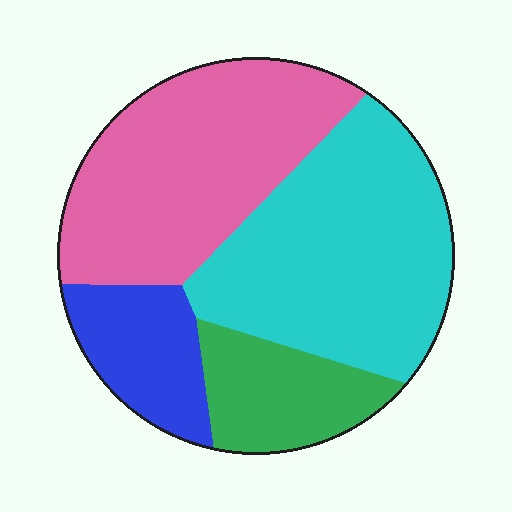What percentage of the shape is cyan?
Cyan covers around 40% of the shape.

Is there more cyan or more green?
Cyan.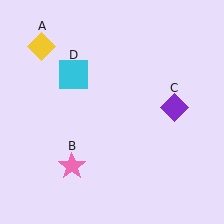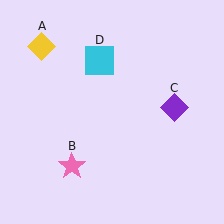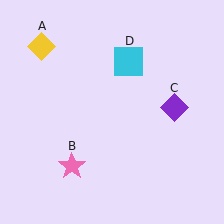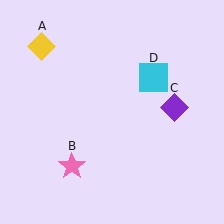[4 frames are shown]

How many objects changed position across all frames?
1 object changed position: cyan square (object D).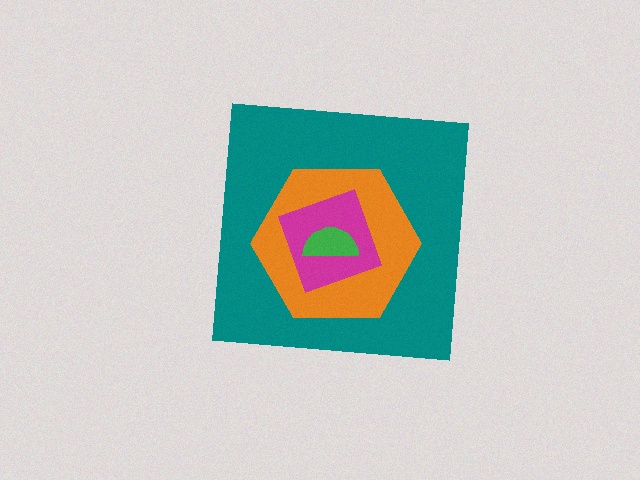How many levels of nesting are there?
4.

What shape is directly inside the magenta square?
The green semicircle.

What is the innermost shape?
The green semicircle.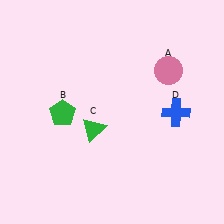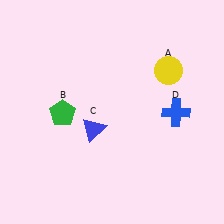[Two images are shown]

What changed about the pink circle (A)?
In Image 1, A is pink. In Image 2, it changed to yellow.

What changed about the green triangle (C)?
In Image 1, C is green. In Image 2, it changed to blue.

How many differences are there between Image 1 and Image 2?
There are 2 differences between the two images.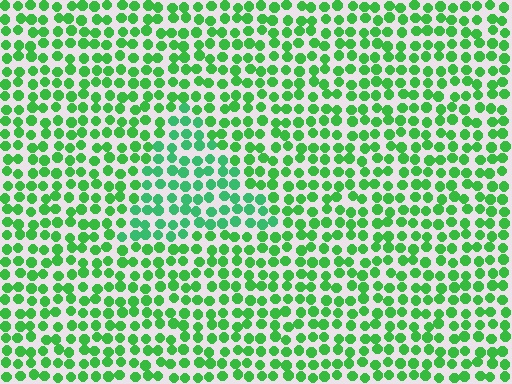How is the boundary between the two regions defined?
The boundary is defined purely by a slight shift in hue (about 21 degrees). Spacing, size, and orientation are identical on both sides.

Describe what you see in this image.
The image is filled with small green elements in a uniform arrangement. A triangle-shaped region is visible where the elements are tinted to a slightly different hue, forming a subtle color boundary.